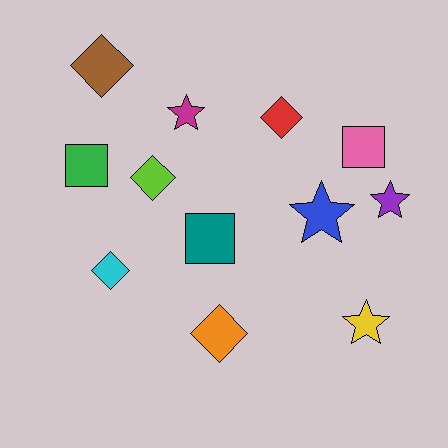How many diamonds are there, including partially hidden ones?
There are 5 diamonds.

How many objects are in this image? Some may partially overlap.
There are 12 objects.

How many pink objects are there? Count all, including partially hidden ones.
There is 1 pink object.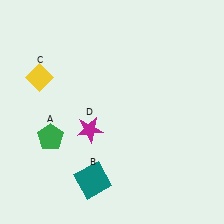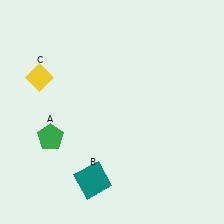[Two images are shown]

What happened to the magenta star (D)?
The magenta star (D) was removed in Image 2. It was in the bottom-left area of Image 1.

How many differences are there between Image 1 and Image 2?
There is 1 difference between the two images.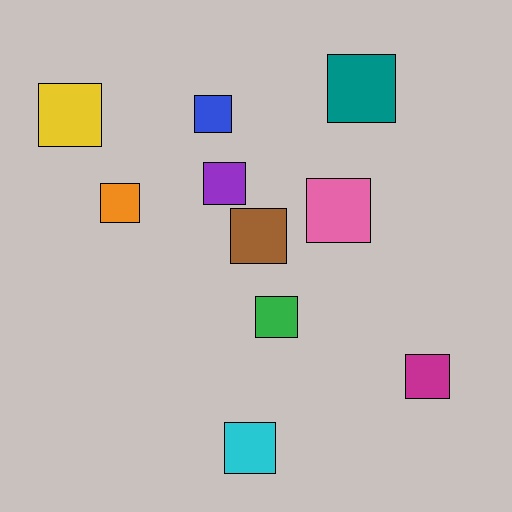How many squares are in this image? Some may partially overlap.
There are 10 squares.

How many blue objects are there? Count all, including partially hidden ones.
There is 1 blue object.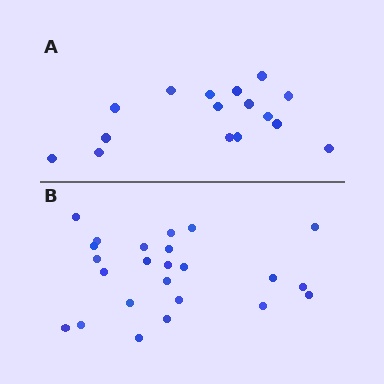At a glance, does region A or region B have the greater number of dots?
Region B (the bottom region) has more dots.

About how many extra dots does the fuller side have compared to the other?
Region B has roughly 8 or so more dots than region A.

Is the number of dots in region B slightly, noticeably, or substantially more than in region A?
Region B has substantially more. The ratio is roughly 1.5 to 1.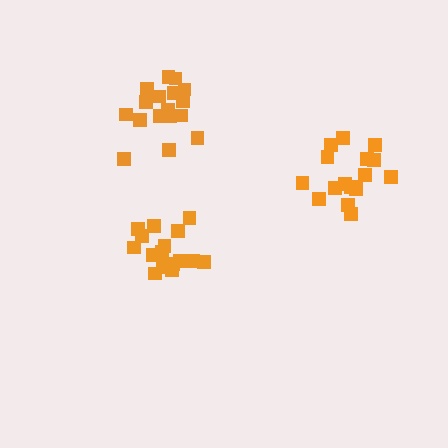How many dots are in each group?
Group 1: 16 dots, Group 2: 17 dots, Group 3: 17 dots (50 total).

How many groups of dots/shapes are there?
There are 3 groups.